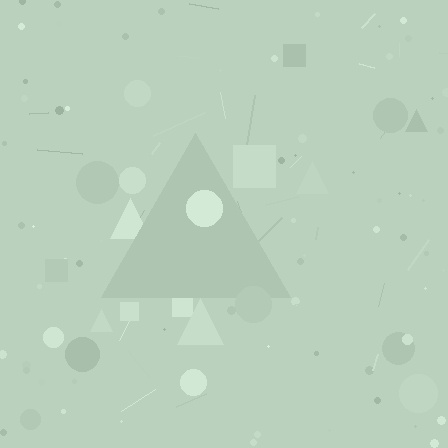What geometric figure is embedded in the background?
A triangle is embedded in the background.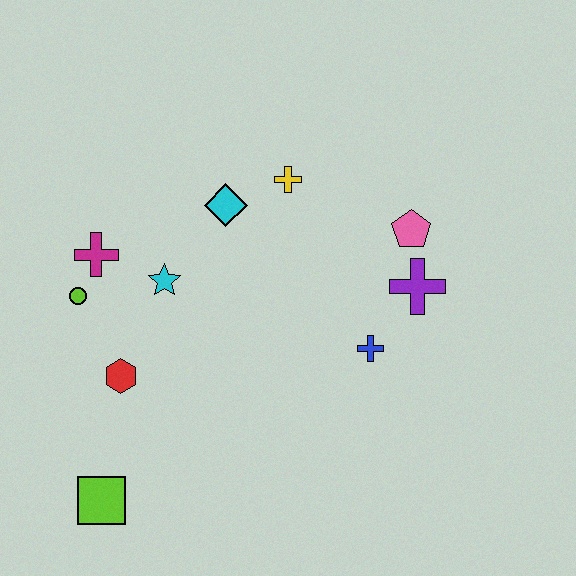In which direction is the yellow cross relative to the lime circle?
The yellow cross is to the right of the lime circle.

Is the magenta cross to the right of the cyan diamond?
No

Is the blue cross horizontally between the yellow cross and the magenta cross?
No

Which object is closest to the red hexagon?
The lime circle is closest to the red hexagon.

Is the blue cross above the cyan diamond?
No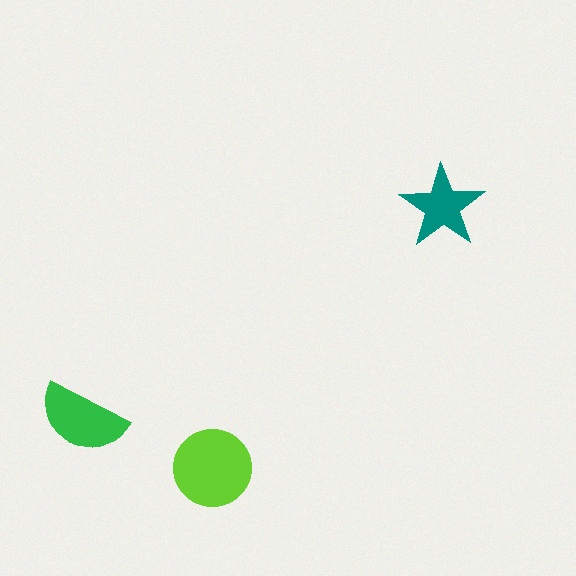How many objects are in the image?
There are 3 objects in the image.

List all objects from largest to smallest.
The lime circle, the green semicircle, the teal star.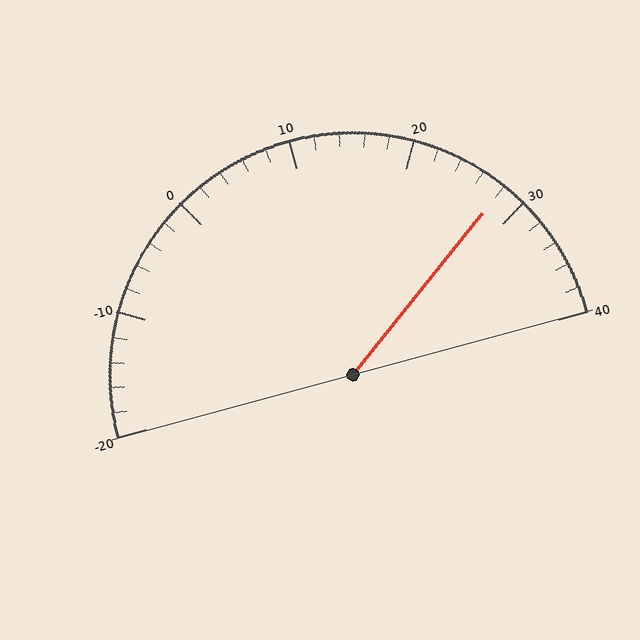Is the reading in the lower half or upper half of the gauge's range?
The reading is in the upper half of the range (-20 to 40).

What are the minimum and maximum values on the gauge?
The gauge ranges from -20 to 40.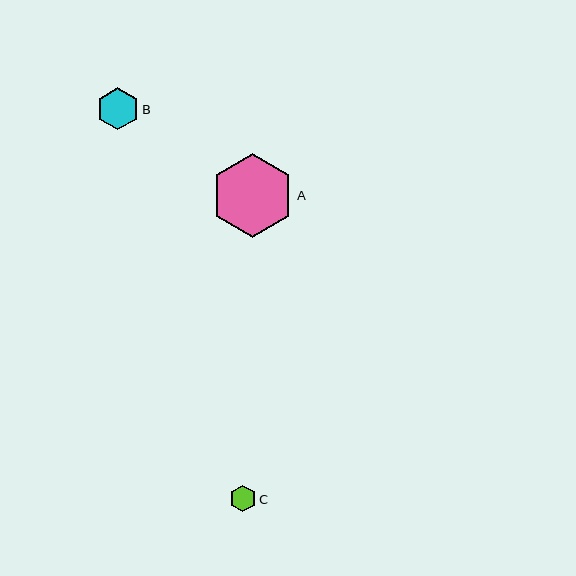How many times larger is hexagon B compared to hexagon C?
Hexagon B is approximately 1.6 times the size of hexagon C.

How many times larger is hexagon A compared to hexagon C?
Hexagon A is approximately 3.2 times the size of hexagon C.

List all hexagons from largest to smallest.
From largest to smallest: A, B, C.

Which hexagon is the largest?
Hexagon A is the largest with a size of approximately 84 pixels.